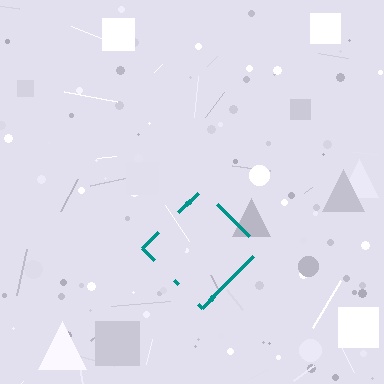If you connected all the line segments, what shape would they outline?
They would outline a diamond.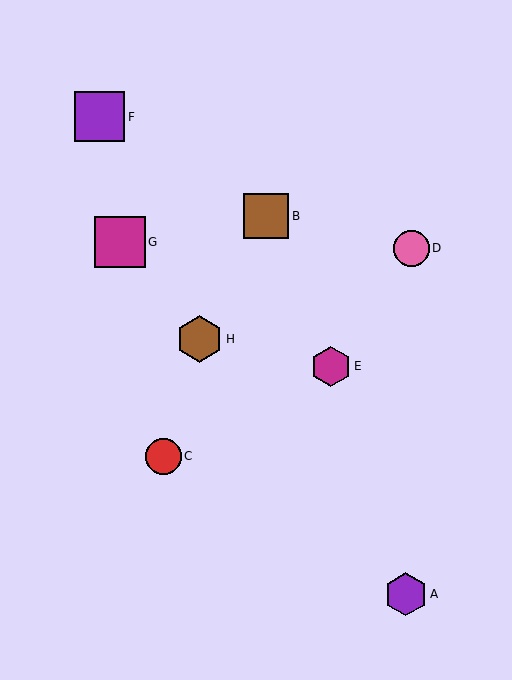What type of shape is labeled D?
Shape D is a pink circle.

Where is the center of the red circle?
The center of the red circle is at (163, 456).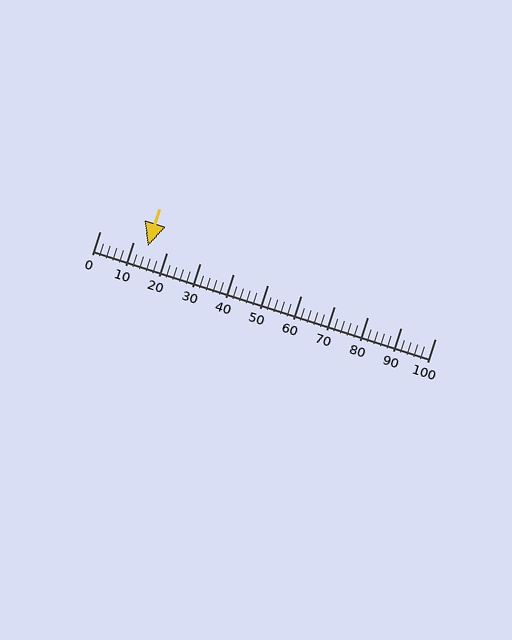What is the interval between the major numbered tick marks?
The major tick marks are spaced 10 units apart.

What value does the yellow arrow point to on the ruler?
The yellow arrow points to approximately 14.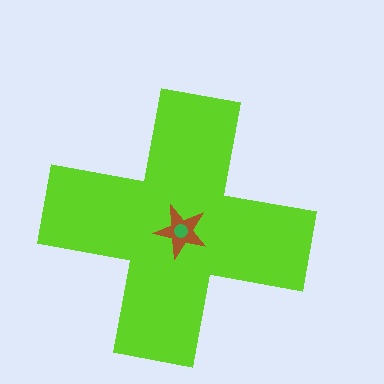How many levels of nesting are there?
3.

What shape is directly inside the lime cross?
The brown star.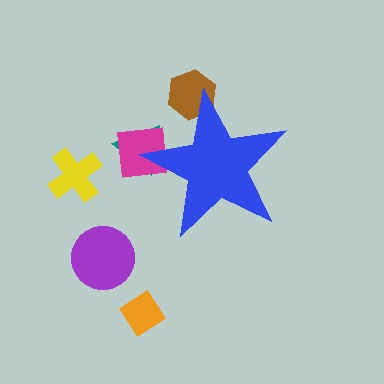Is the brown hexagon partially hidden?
Yes, the brown hexagon is partially hidden behind the blue star.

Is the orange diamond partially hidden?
No, the orange diamond is fully visible.